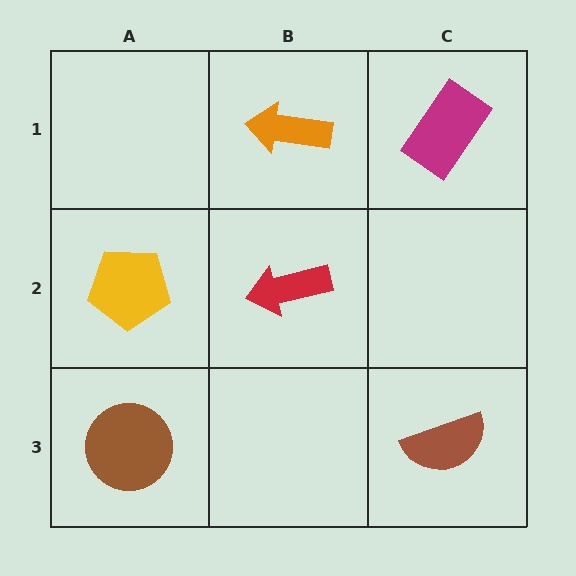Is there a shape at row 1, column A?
No, that cell is empty.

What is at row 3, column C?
A brown semicircle.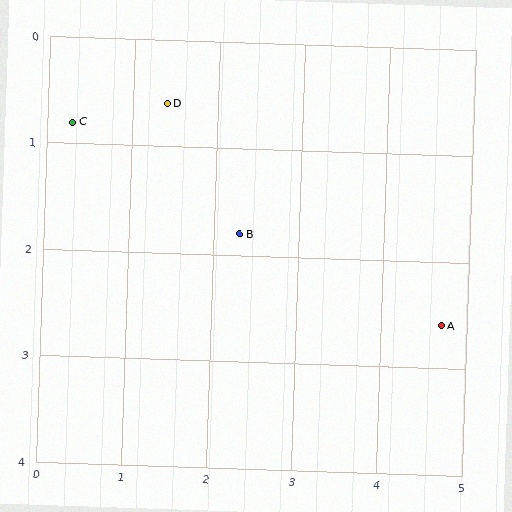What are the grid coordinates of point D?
Point D is at approximately (1.4, 0.6).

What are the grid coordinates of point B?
Point B is at approximately (2.3, 1.8).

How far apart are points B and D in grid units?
Points B and D are about 1.5 grid units apart.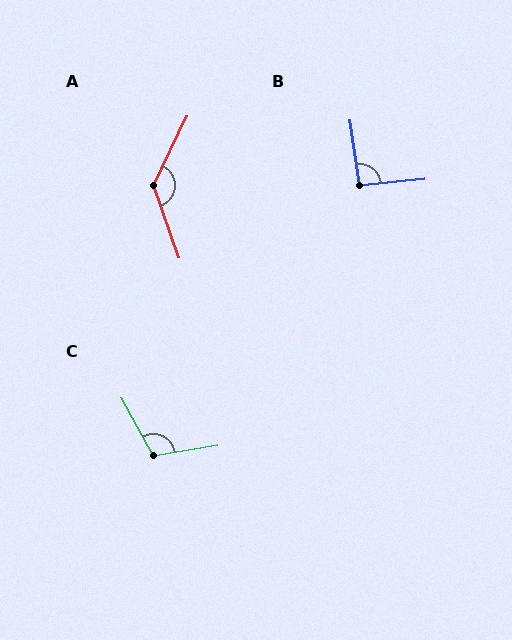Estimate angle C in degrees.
Approximately 109 degrees.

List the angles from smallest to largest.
B (93°), C (109°), A (135°).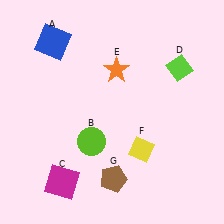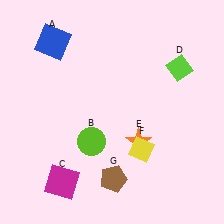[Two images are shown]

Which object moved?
The orange star (E) moved down.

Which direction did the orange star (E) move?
The orange star (E) moved down.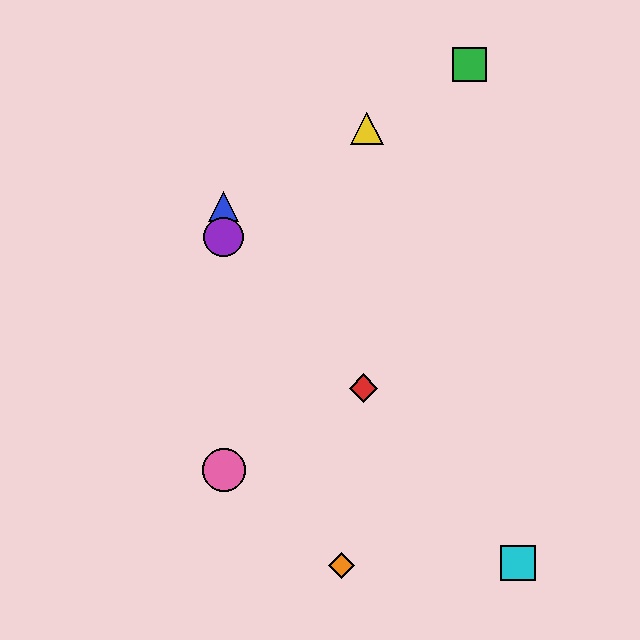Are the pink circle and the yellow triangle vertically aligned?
No, the pink circle is at x≈224 and the yellow triangle is at x≈367.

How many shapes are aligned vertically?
3 shapes (the blue triangle, the purple circle, the pink circle) are aligned vertically.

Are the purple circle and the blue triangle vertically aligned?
Yes, both are at x≈224.